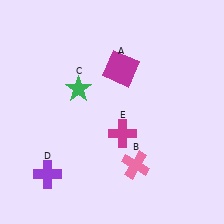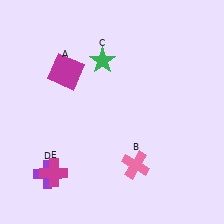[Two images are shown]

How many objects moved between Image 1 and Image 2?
3 objects moved between the two images.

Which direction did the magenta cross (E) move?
The magenta cross (E) moved left.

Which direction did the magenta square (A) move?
The magenta square (A) moved left.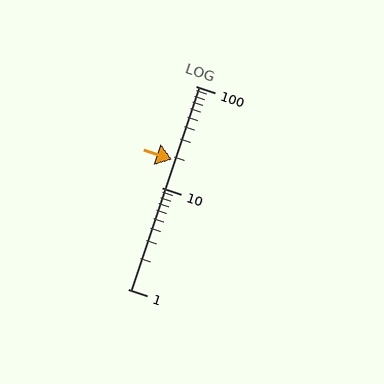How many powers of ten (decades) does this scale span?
The scale spans 2 decades, from 1 to 100.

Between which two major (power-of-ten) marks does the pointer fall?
The pointer is between 10 and 100.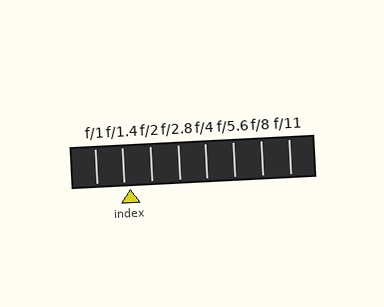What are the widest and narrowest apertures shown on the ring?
The widest aperture shown is f/1 and the narrowest is f/11.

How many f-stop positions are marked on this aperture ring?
There are 8 f-stop positions marked.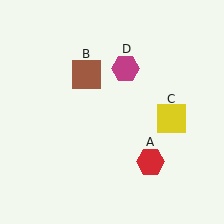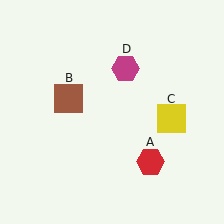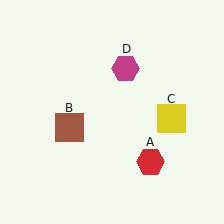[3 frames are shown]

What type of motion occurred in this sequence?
The brown square (object B) rotated counterclockwise around the center of the scene.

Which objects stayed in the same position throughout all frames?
Red hexagon (object A) and yellow square (object C) and magenta hexagon (object D) remained stationary.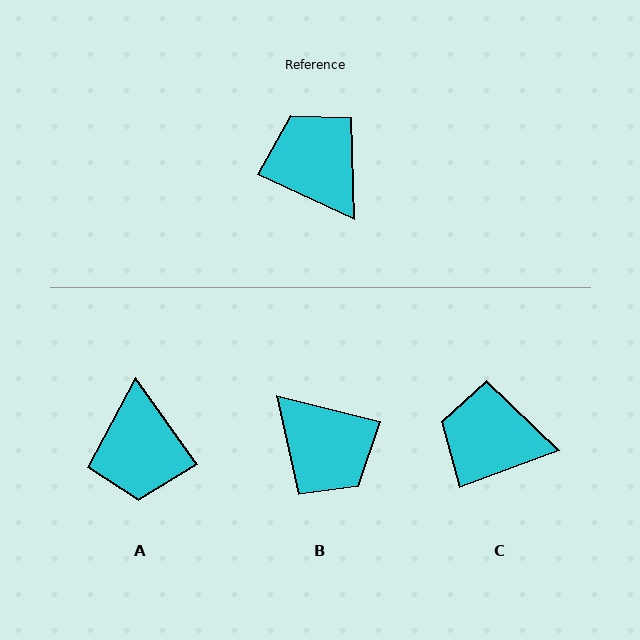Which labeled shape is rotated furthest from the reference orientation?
B, about 169 degrees away.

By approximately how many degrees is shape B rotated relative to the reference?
Approximately 169 degrees clockwise.